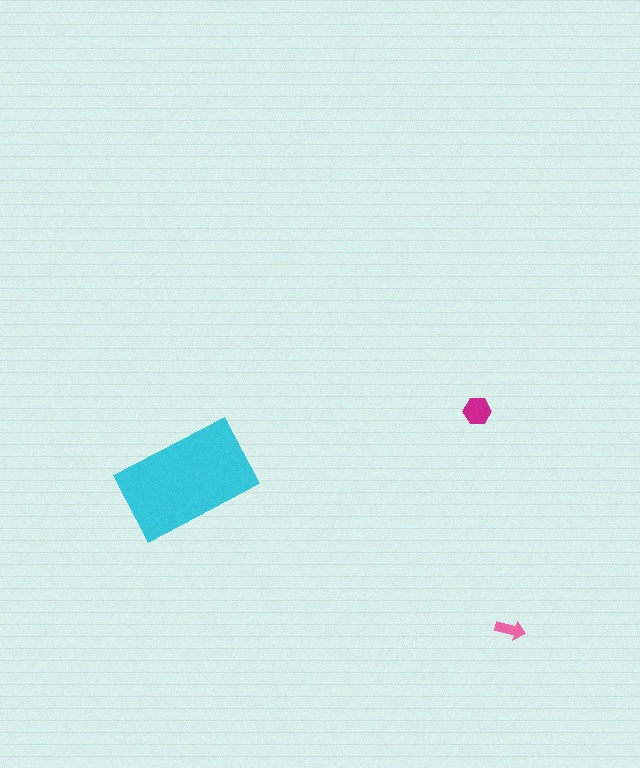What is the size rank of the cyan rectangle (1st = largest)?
1st.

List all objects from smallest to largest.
The pink arrow, the magenta hexagon, the cyan rectangle.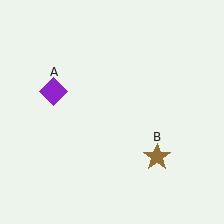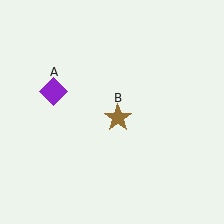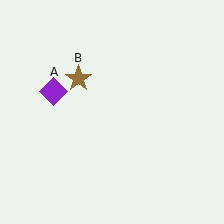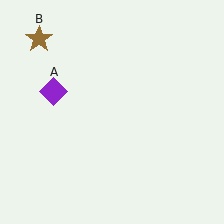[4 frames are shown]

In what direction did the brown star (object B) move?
The brown star (object B) moved up and to the left.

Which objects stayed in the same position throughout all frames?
Purple diamond (object A) remained stationary.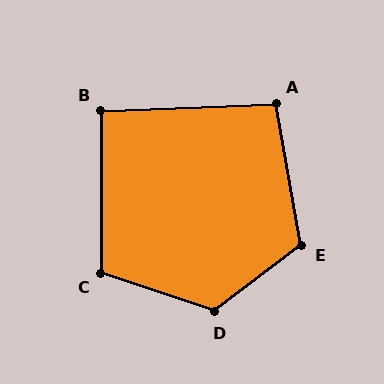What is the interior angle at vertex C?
Approximately 109 degrees (obtuse).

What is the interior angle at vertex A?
Approximately 98 degrees (obtuse).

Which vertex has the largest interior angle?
D, at approximately 124 degrees.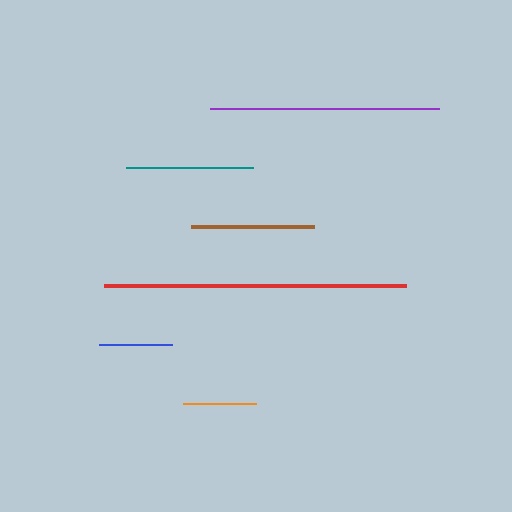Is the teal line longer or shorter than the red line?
The red line is longer than the teal line.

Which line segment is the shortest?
The orange line is the shortest at approximately 73 pixels.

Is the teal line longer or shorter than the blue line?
The teal line is longer than the blue line.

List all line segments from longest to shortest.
From longest to shortest: red, purple, teal, brown, blue, orange.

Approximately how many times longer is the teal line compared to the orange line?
The teal line is approximately 1.7 times the length of the orange line.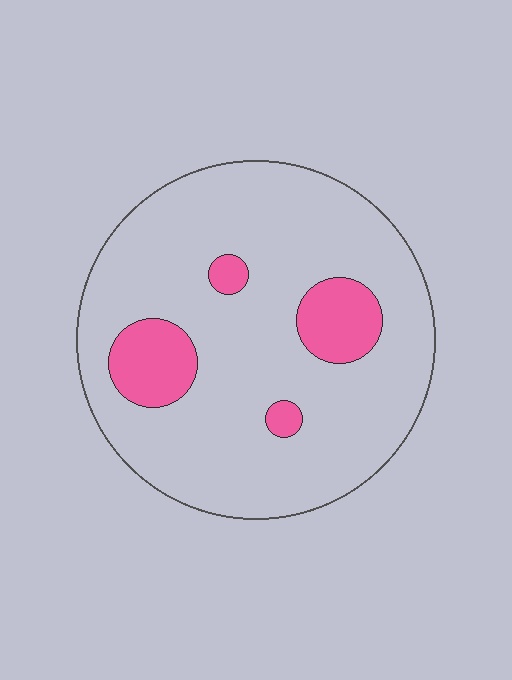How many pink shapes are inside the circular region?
4.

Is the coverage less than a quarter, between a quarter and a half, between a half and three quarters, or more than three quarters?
Less than a quarter.